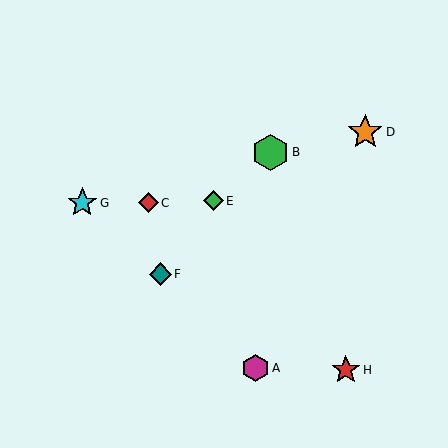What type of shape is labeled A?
Shape A is a magenta hexagon.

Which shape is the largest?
The green hexagon (labeled B) is the largest.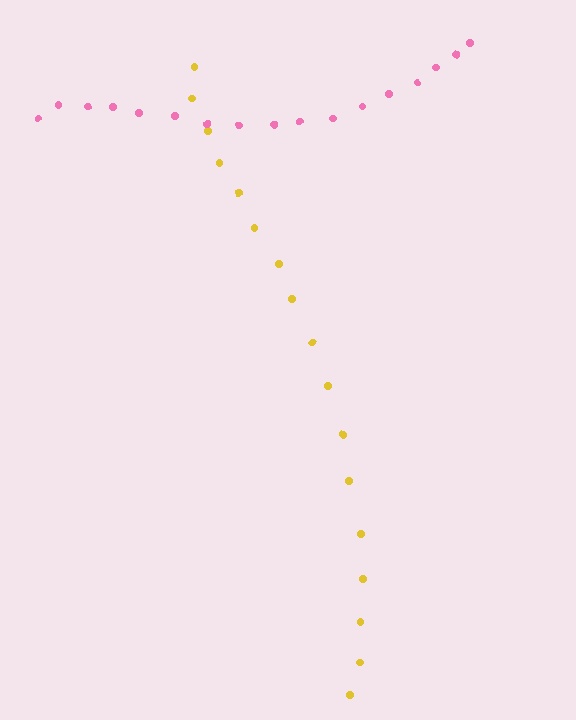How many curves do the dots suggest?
There are 2 distinct paths.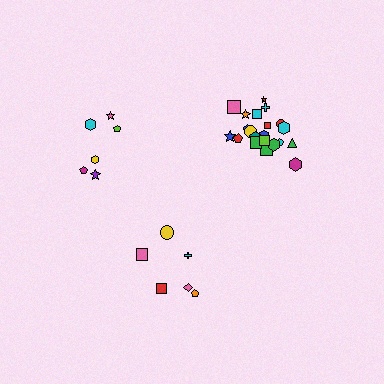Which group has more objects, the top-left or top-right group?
The top-right group.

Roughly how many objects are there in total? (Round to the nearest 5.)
Roughly 35 objects in total.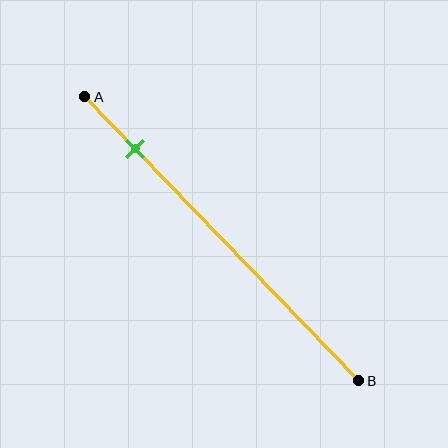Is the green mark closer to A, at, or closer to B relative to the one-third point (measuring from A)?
The green mark is closer to point A than the one-third point of segment AB.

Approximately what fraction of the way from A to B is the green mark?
The green mark is approximately 20% of the way from A to B.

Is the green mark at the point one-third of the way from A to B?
No, the mark is at about 20% from A, not at the 33% one-third point.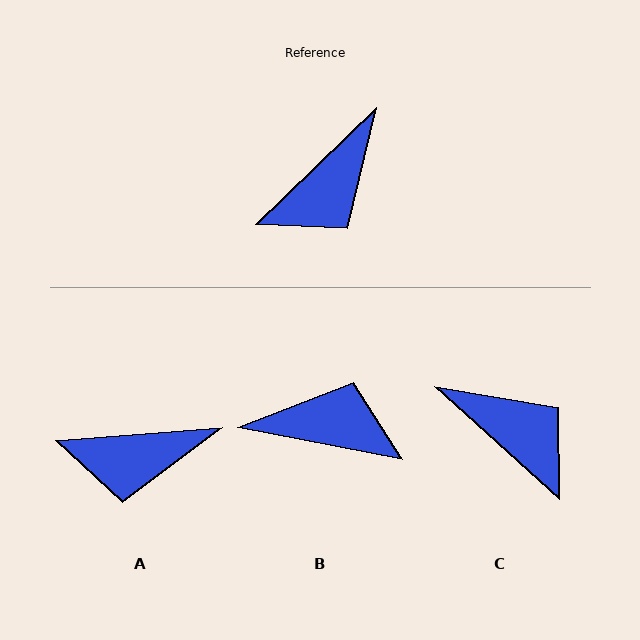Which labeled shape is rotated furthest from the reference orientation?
B, about 125 degrees away.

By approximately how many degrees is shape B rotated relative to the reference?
Approximately 125 degrees counter-clockwise.